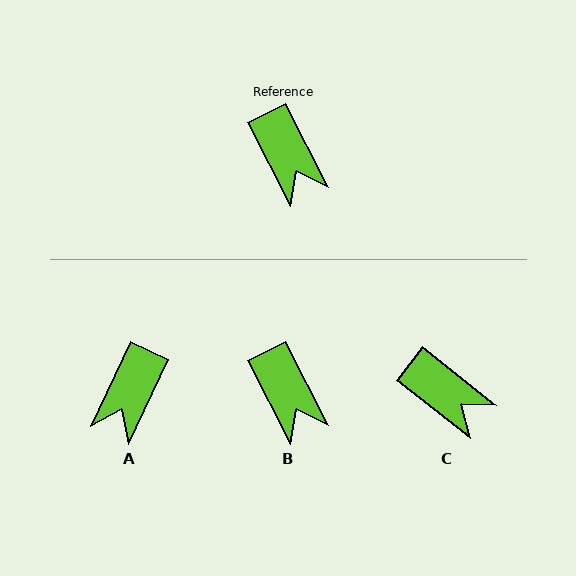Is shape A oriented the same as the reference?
No, it is off by about 52 degrees.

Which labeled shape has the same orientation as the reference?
B.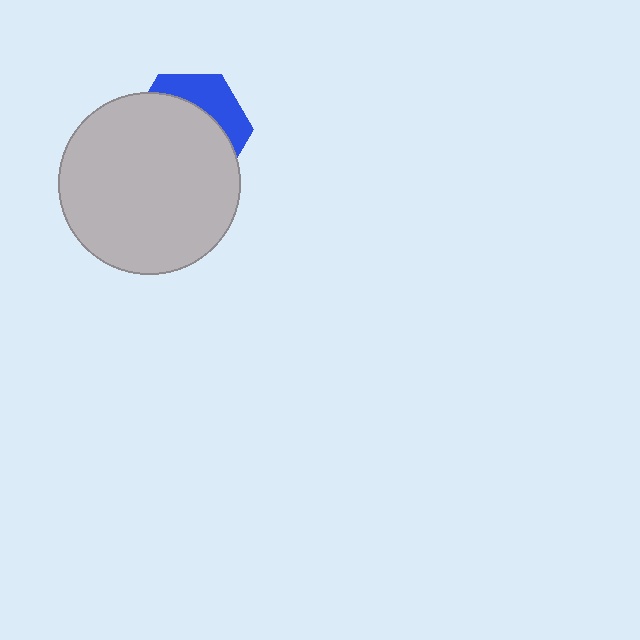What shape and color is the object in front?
The object in front is a light gray circle.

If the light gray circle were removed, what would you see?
You would see the complete blue hexagon.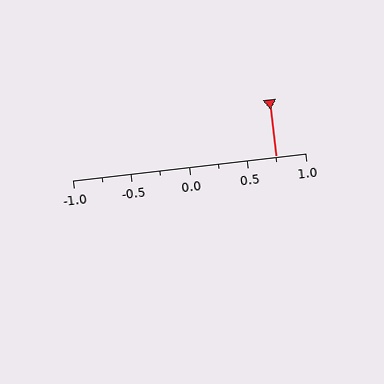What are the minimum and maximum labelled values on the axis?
The axis runs from -1.0 to 1.0.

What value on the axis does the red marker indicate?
The marker indicates approximately 0.75.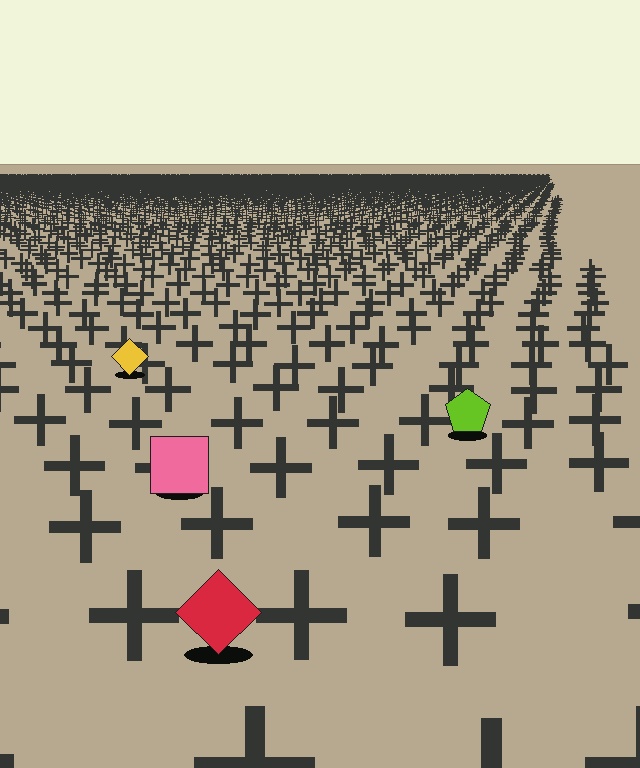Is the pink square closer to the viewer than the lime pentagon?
Yes. The pink square is closer — you can tell from the texture gradient: the ground texture is coarser near it.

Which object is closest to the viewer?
The red diamond is closest. The texture marks near it are larger and more spread out.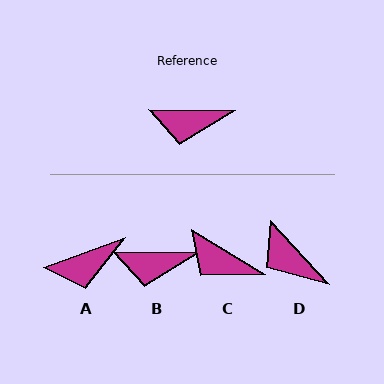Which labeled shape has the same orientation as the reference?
B.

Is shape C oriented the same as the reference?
No, it is off by about 31 degrees.